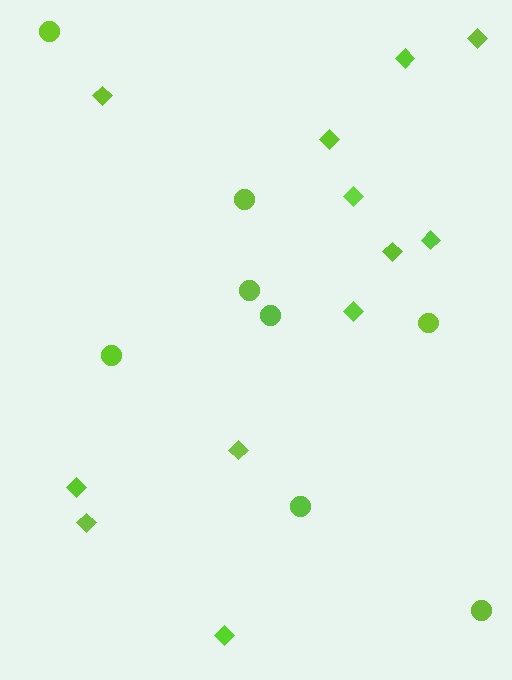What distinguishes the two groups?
There are 2 groups: one group of circles (8) and one group of diamonds (12).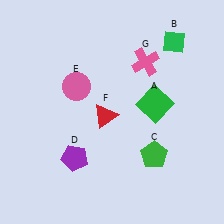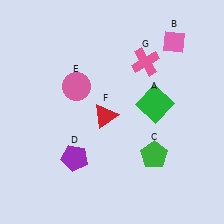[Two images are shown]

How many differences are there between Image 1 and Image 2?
There is 1 difference between the two images.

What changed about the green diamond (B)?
In Image 1, B is green. In Image 2, it changed to pink.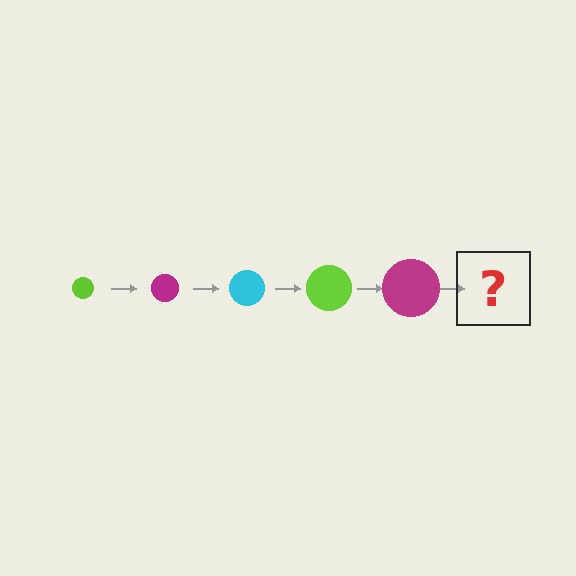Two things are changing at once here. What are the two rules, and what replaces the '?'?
The two rules are that the circle grows larger each step and the color cycles through lime, magenta, and cyan. The '?' should be a cyan circle, larger than the previous one.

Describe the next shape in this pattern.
It should be a cyan circle, larger than the previous one.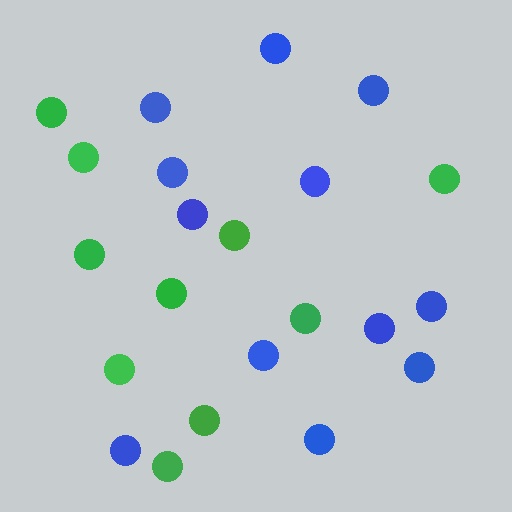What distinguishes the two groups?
There are 2 groups: one group of green circles (10) and one group of blue circles (12).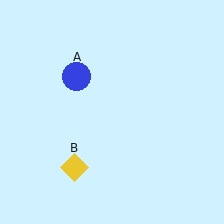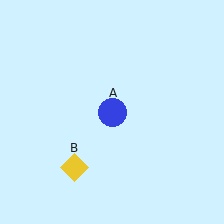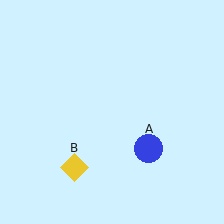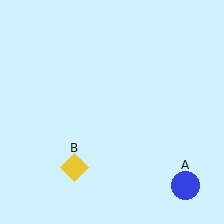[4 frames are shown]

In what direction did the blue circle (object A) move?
The blue circle (object A) moved down and to the right.